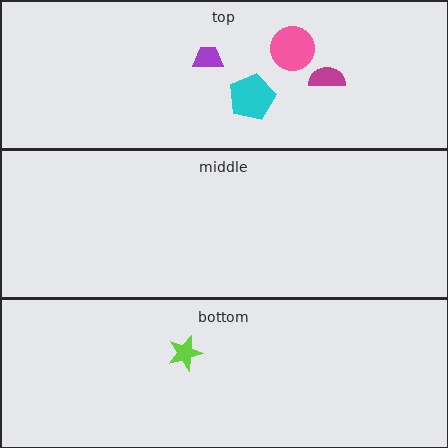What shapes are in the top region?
The cyan pentagon, the purple trapezoid, the magenta semicircle, the pink circle.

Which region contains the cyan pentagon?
The top region.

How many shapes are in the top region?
4.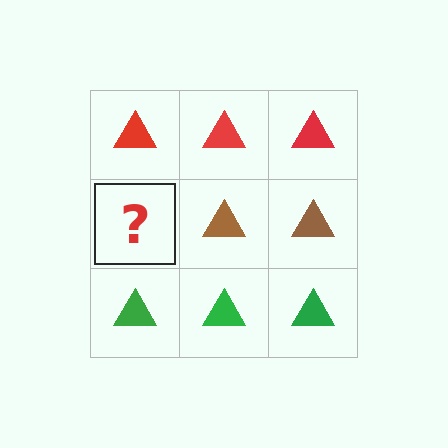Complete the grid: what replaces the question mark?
The question mark should be replaced with a brown triangle.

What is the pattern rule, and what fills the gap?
The rule is that each row has a consistent color. The gap should be filled with a brown triangle.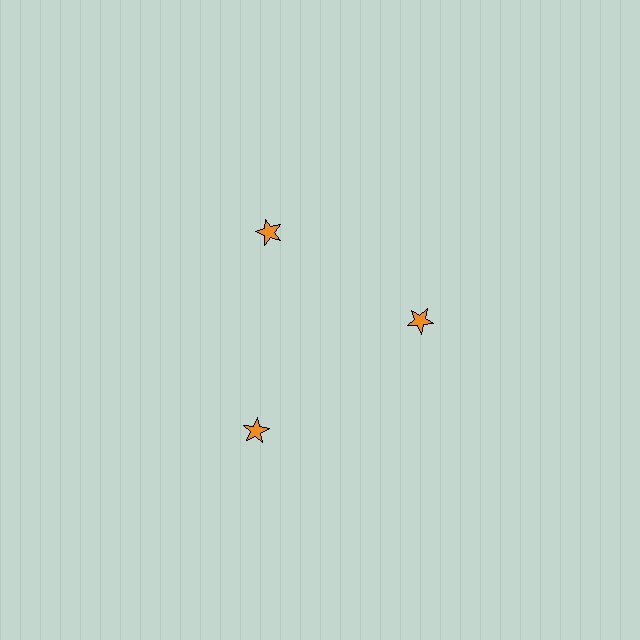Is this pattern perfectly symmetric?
No. The 3 orange stars are arranged in a ring, but one element near the 7 o'clock position is pushed outward from the center, breaking the 3-fold rotational symmetry.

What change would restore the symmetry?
The symmetry would be restored by moving it inward, back onto the ring so that all 3 stars sit at equal angles and equal distance from the center.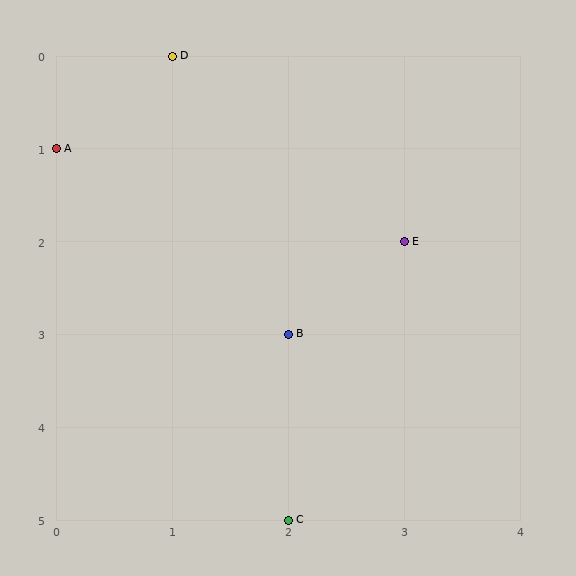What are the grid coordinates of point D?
Point D is at grid coordinates (1, 0).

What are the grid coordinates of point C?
Point C is at grid coordinates (2, 5).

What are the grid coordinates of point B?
Point B is at grid coordinates (2, 3).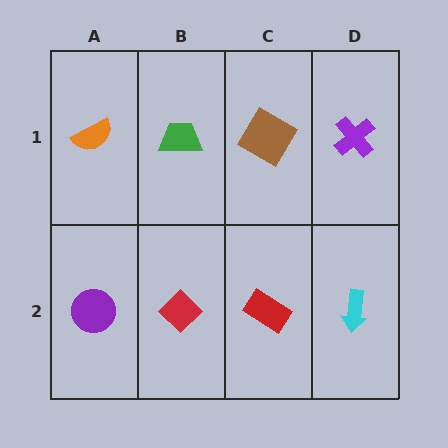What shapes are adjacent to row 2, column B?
A green trapezoid (row 1, column B), a purple circle (row 2, column A), a red rectangle (row 2, column C).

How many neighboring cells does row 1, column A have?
2.